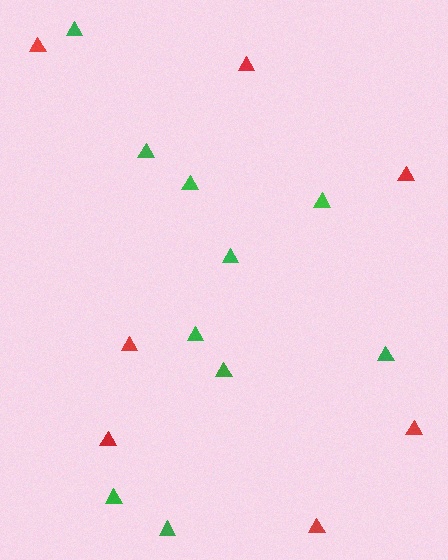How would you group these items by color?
There are 2 groups: one group of red triangles (7) and one group of green triangles (10).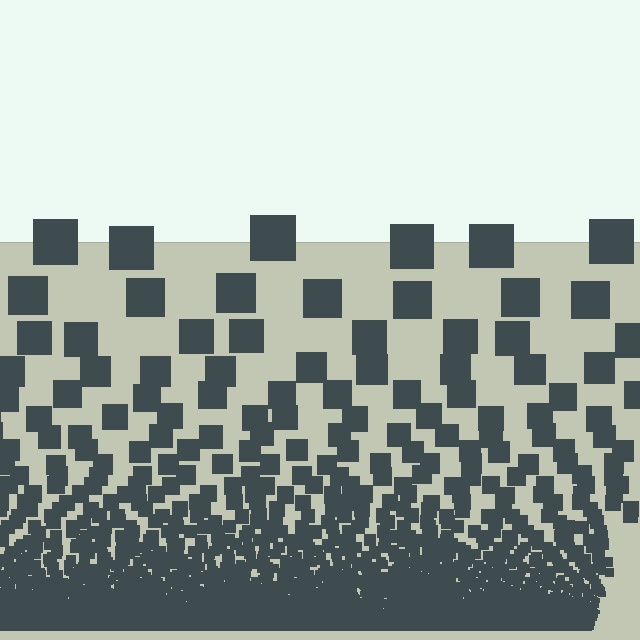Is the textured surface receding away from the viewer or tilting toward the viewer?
The surface appears to tilt toward the viewer. Texture elements get larger and sparser toward the top.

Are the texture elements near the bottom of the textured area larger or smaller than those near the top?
Smaller. The gradient is inverted — elements near the bottom are smaller and denser.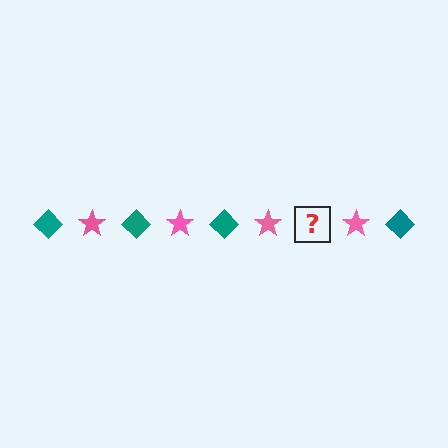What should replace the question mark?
The question mark should be replaced with a teal diamond.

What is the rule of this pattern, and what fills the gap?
The rule is that the pattern alternates between teal diamond and pink star. The gap should be filled with a teal diamond.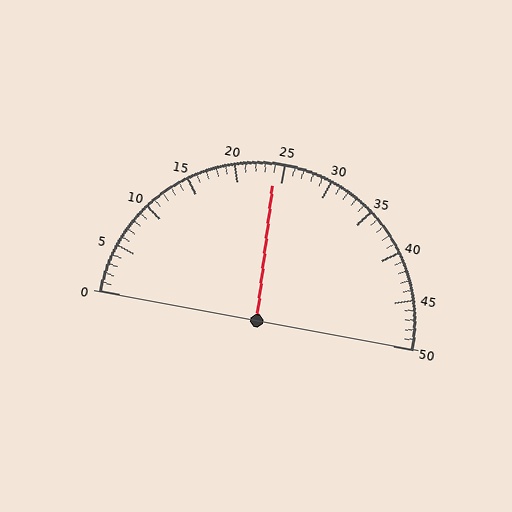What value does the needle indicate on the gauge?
The needle indicates approximately 24.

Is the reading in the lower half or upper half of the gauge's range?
The reading is in the lower half of the range (0 to 50).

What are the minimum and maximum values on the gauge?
The gauge ranges from 0 to 50.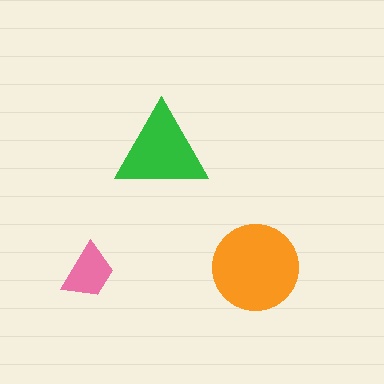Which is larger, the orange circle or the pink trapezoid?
The orange circle.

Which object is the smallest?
The pink trapezoid.